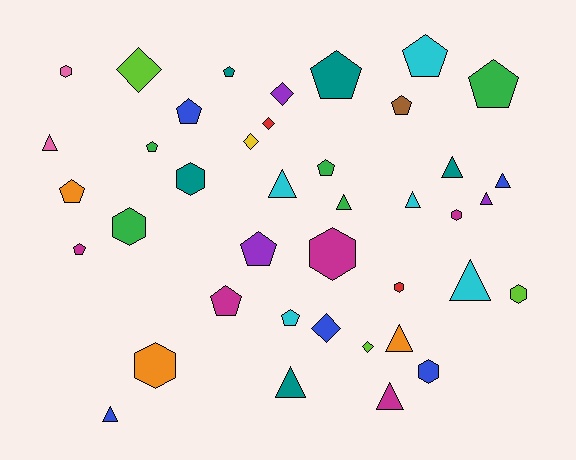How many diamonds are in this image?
There are 6 diamonds.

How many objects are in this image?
There are 40 objects.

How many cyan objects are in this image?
There are 5 cyan objects.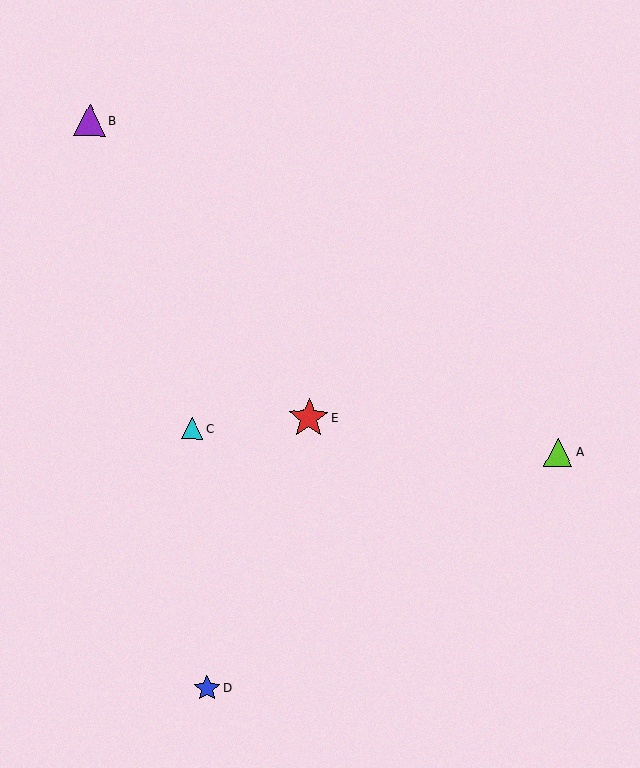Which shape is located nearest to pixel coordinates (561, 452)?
The lime triangle (labeled A) at (559, 452) is nearest to that location.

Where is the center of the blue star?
The center of the blue star is at (207, 688).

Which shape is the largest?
The red star (labeled E) is the largest.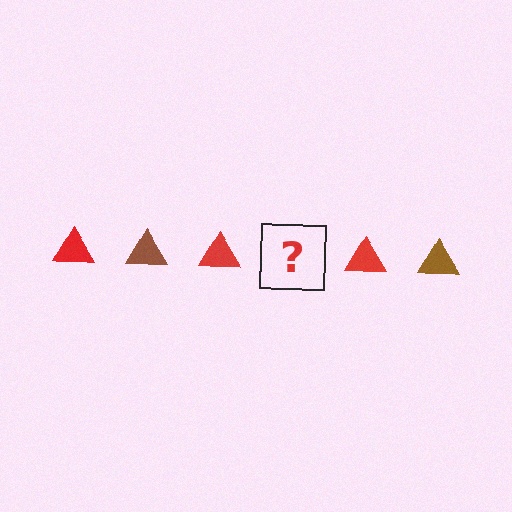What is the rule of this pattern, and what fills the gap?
The rule is that the pattern cycles through red, brown triangles. The gap should be filled with a brown triangle.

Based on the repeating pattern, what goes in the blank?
The blank should be a brown triangle.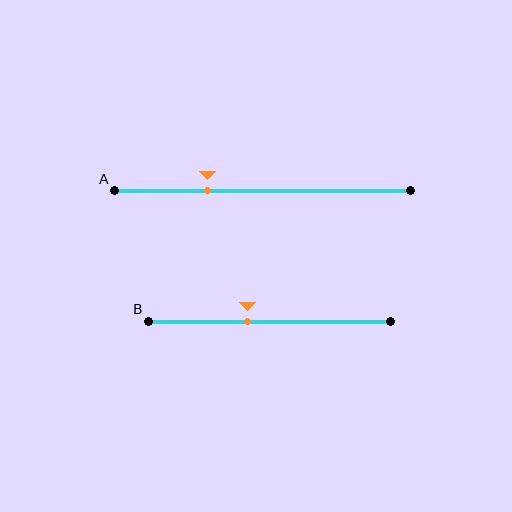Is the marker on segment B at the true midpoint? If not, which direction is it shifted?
No, the marker on segment B is shifted to the left by about 9% of the segment length.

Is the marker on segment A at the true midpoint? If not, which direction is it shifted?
No, the marker on segment A is shifted to the left by about 18% of the segment length.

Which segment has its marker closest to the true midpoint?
Segment B has its marker closest to the true midpoint.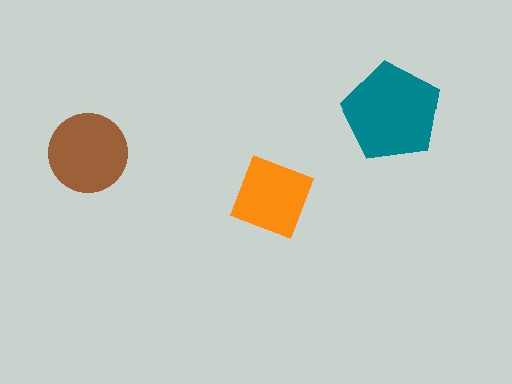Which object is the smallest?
The orange diamond.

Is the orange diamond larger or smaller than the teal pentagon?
Smaller.